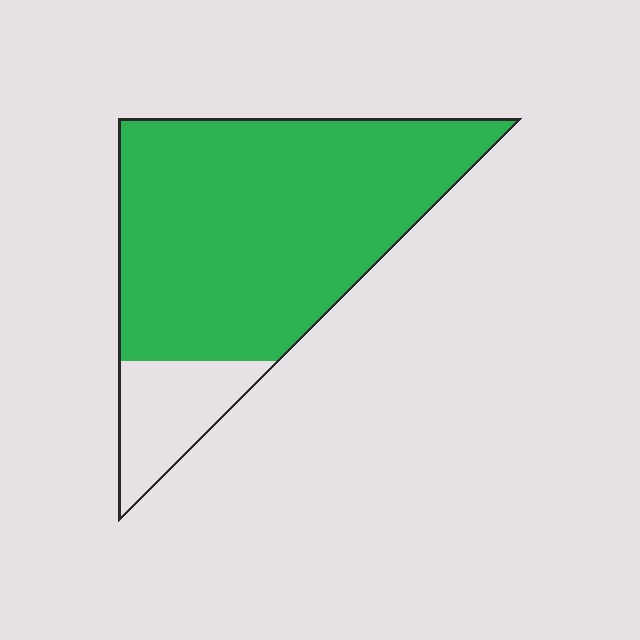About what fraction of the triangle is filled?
About five sixths (5/6).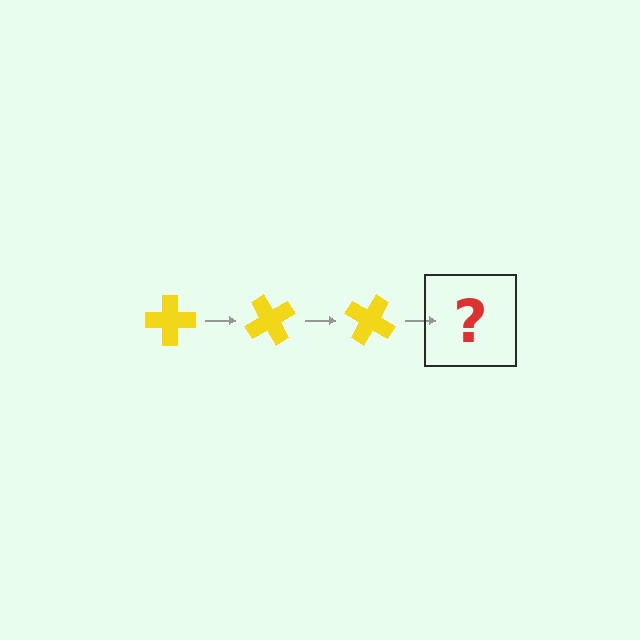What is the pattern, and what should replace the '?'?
The pattern is that the cross rotates 60 degrees each step. The '?' should be a yellow cross rotated 180 degrees.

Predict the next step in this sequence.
The next step is a yellow cross rotated 180 degrees.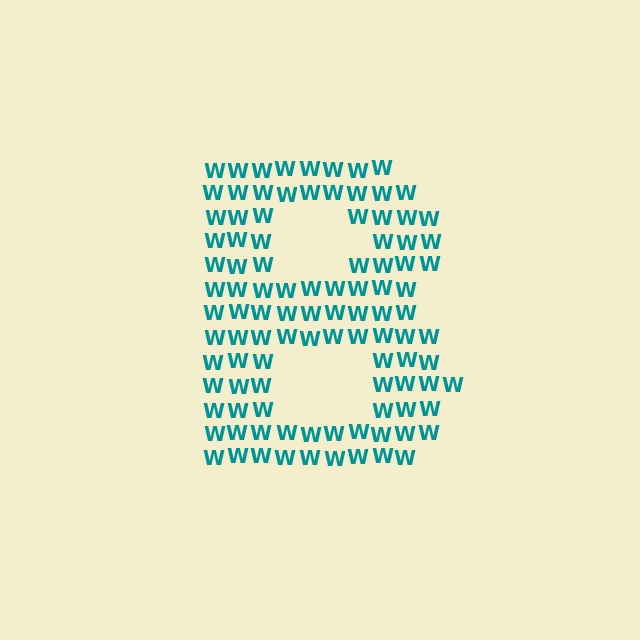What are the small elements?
The small elements are letter W's.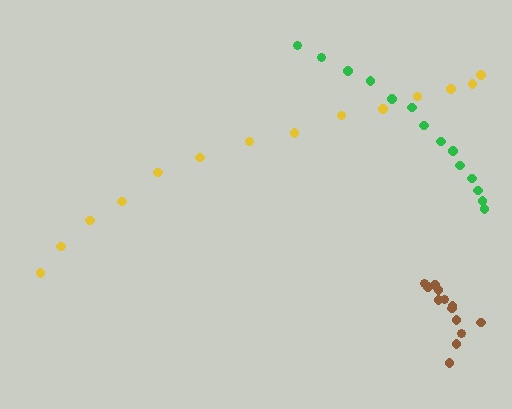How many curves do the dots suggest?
There are 3 distinct paths.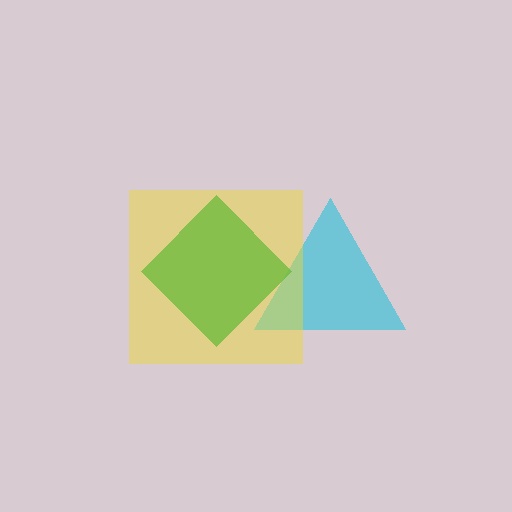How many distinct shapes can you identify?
There are 3 distinct shapes: a cyan triangle, a yellow square, a lime diamond.